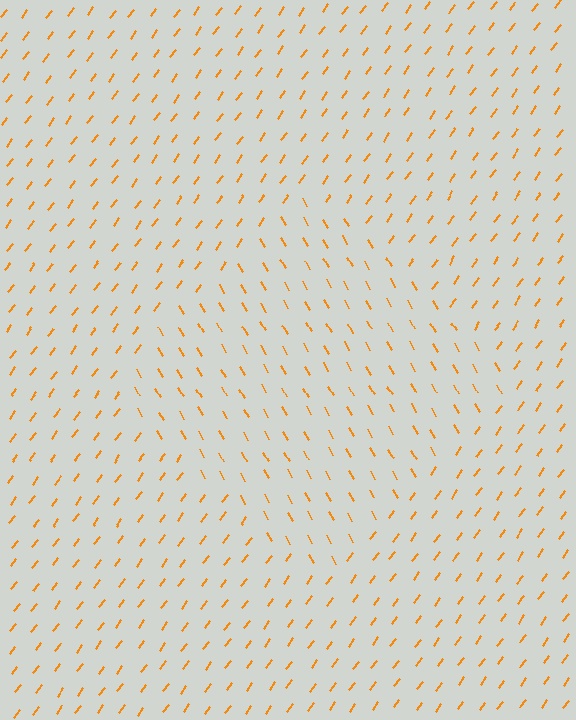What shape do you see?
I see a diamond.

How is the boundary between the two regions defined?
The boundary is defined purely by a change in line orientation (approximately 66 degrees difference). All lines are the same color and thickness.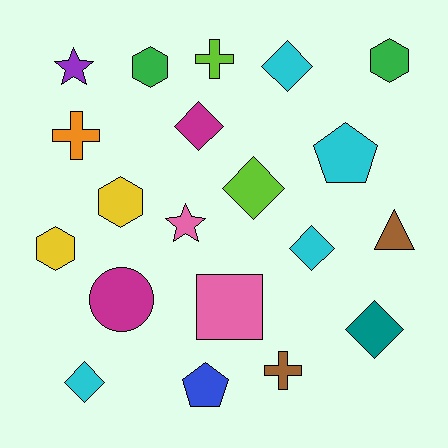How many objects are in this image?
There are 20 objects.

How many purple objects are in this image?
There is 1 purple object.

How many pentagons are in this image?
There are 2 pentagons.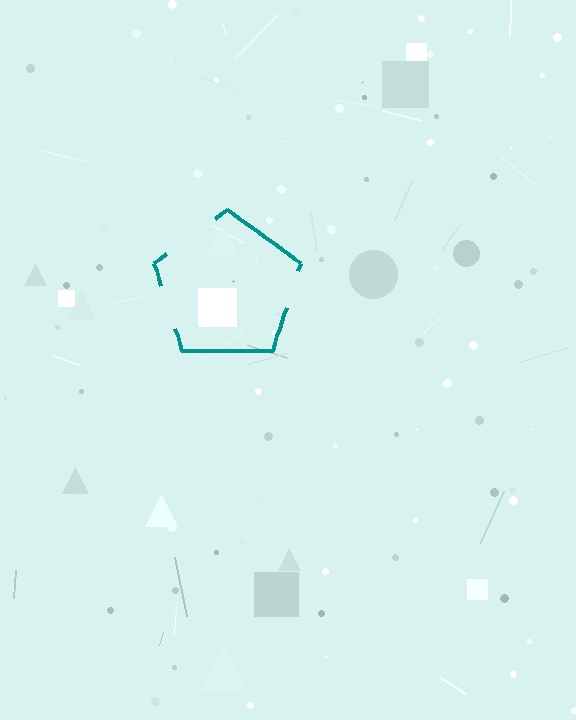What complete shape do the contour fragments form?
The contour fragments form a pentagon.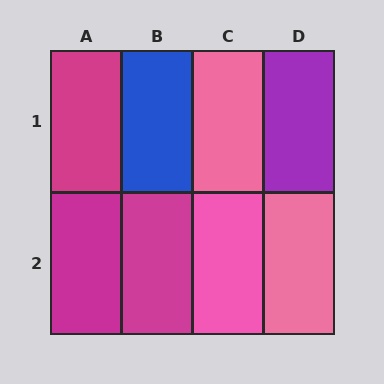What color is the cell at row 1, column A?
Magenta.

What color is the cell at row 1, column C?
Pink.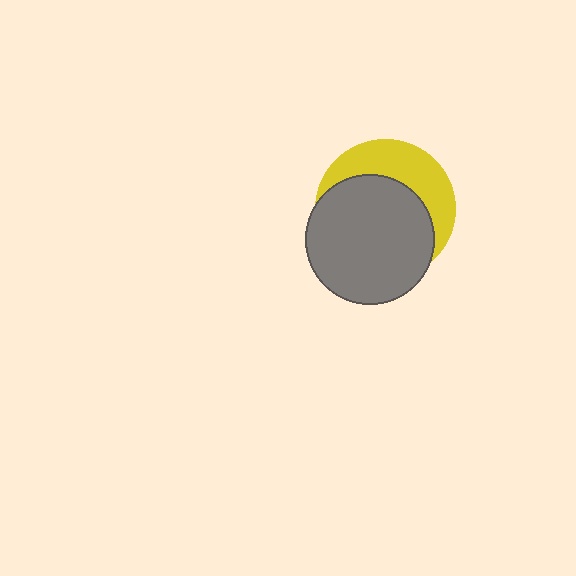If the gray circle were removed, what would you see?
You would see the complete yellow circle.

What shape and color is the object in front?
The object in front is a gray circle.